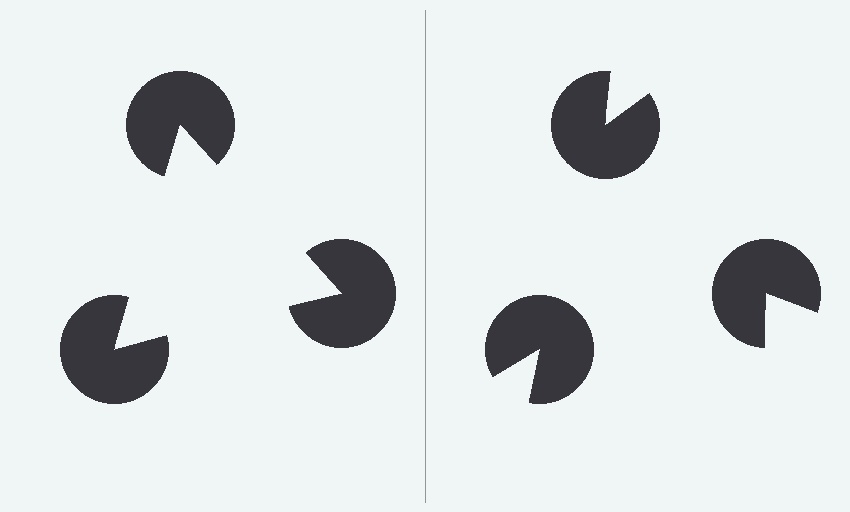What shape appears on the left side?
An illusory triangle.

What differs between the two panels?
The pac-man discs are positioned identically on both sides; only the wedge orientations differ. On the left they align to a triangle; on the right they are misaligned.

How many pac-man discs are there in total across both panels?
6 — 3 on each side.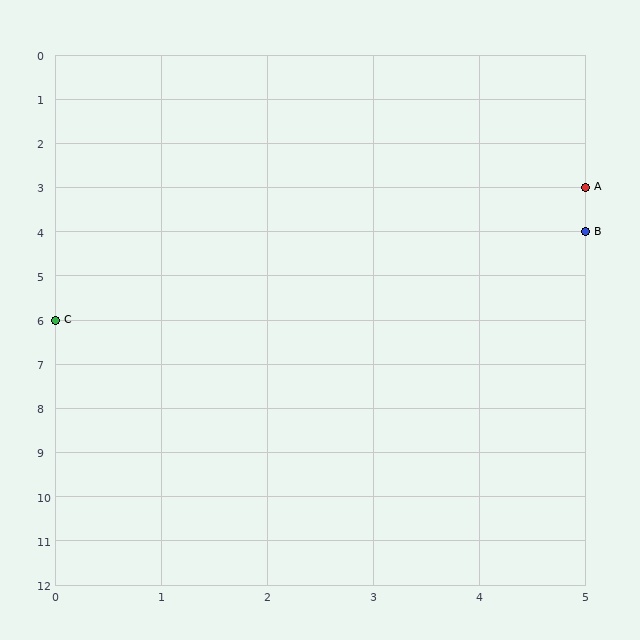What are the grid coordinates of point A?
Point A is at grid coordinates (5, 3).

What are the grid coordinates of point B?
Point B is at grid coordinates (5, 4).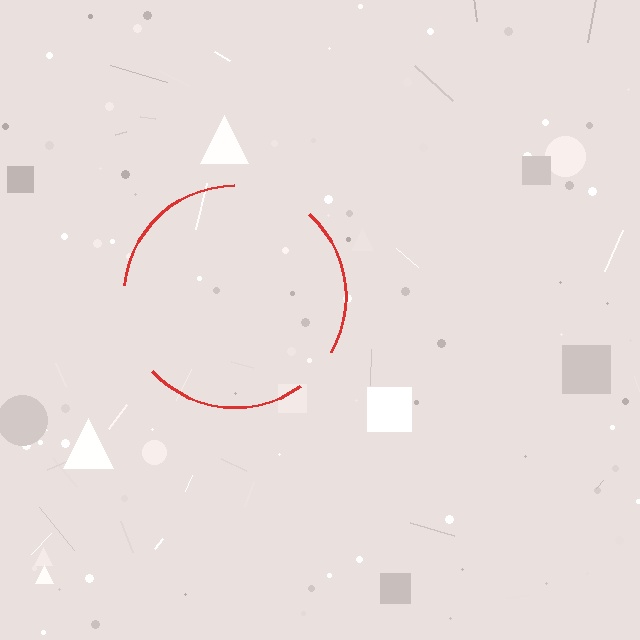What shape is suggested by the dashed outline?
The dashed outline suggests a circle.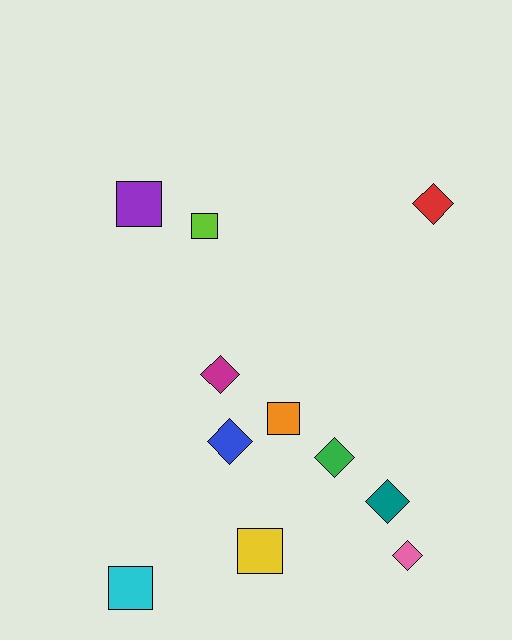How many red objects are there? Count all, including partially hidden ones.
There is 1 red object.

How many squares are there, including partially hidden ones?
There are 5 squares.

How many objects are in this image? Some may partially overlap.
There are 11 objects.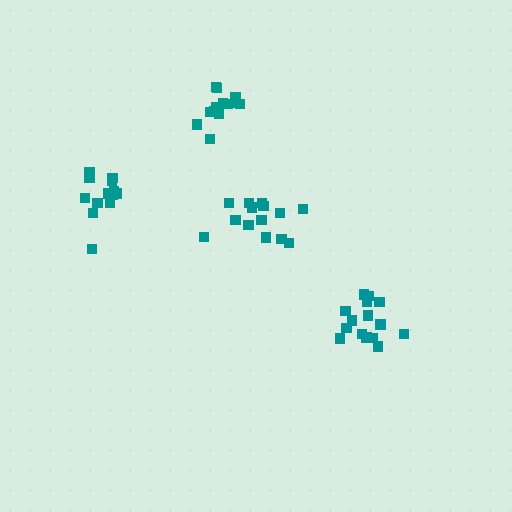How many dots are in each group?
Group 1: 14 dots, Group 2: 13 dots, Group 3: 15 dots, Group 4: 13 dots (55 total).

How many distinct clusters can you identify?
There are 4 distinct clusters.